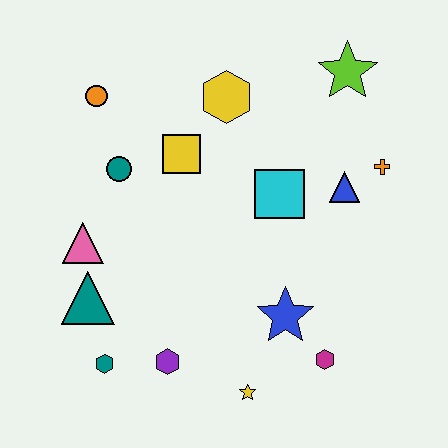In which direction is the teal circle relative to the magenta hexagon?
The teal circle is to the left of the magenta hexagon.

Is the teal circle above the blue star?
Yes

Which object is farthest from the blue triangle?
The teal hexagon is farthest from the blue triangle.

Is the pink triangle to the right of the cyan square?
No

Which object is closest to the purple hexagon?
The teal hexagon is closest to the purple hexagon.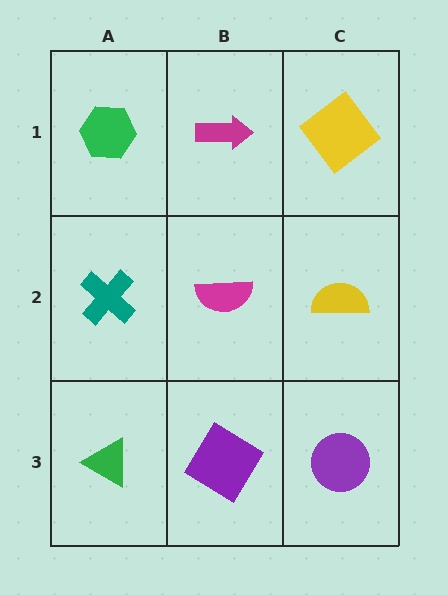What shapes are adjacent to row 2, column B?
A magenta arrow (row 1, column B), a purple diamond (row 3, column B), a teal cross (row 2, column A), a yellow semicircle (row 2, column C).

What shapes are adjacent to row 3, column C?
A yellow semicircle (row 2, column C), a purple diamond (row 3, column B).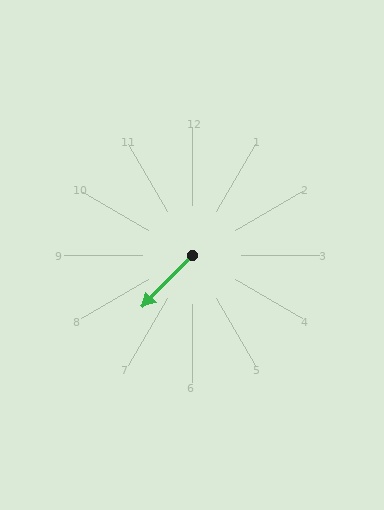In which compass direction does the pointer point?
Southwest.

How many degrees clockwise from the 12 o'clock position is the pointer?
Approximately 224 degrees.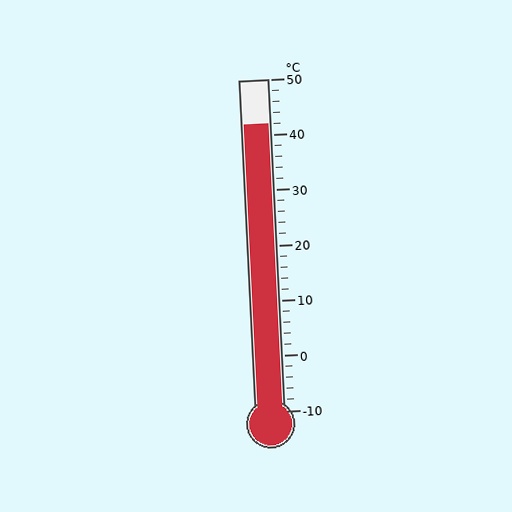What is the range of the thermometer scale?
The thermometer scale ranges from -10°C to 50°C.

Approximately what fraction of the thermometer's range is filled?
The thermometer is filled to approximately 85% of its range.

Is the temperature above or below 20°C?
The temperature is above 20°C.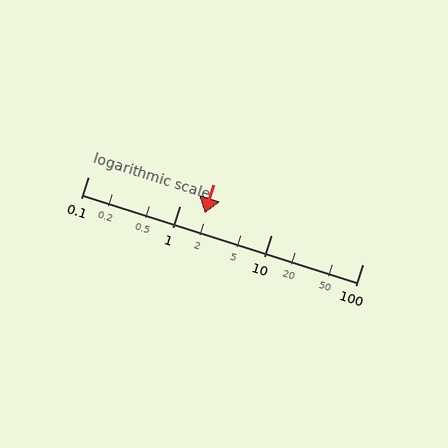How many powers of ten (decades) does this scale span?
The scale spans 3 decades, from 0.1 to 100.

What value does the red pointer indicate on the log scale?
The pointer indicates approximately 1.9.